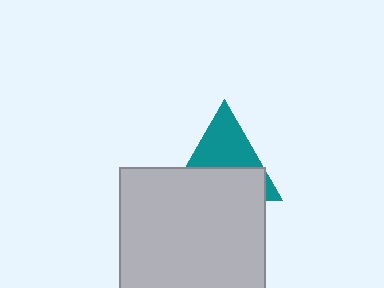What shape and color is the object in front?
The object in front is a light gray rectangle.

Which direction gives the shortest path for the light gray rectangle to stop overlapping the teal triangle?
Moving down gives the shortest separation.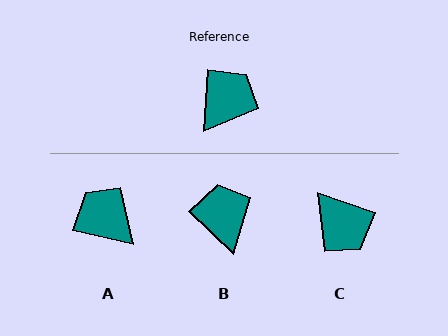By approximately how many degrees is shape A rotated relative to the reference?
Approximately 80 degrees counter-clockwise.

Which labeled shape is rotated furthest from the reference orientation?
C, about 105 degrees away.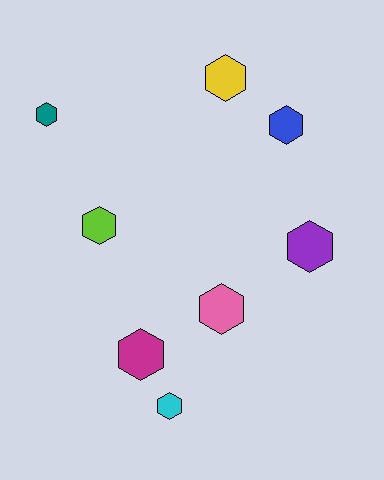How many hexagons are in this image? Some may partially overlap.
There are 8 hexagons.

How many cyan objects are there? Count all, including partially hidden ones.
There is 1 cyan object.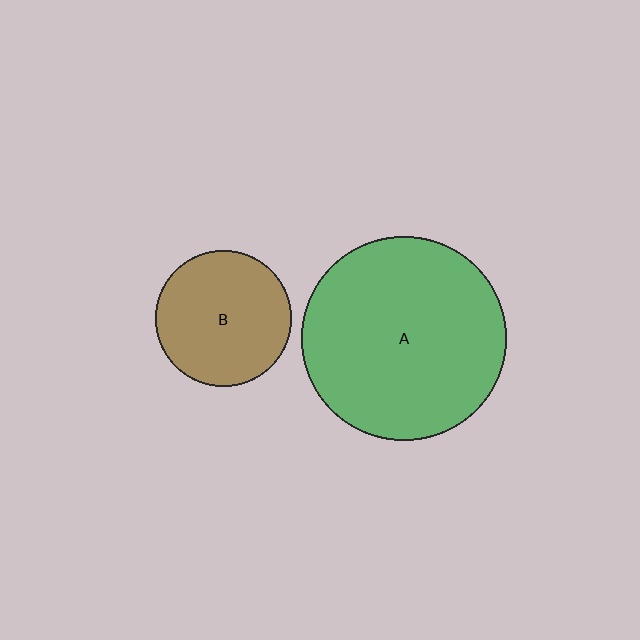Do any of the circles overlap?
No, none of the circles overlap.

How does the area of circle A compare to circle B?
Approximately 2.3 times.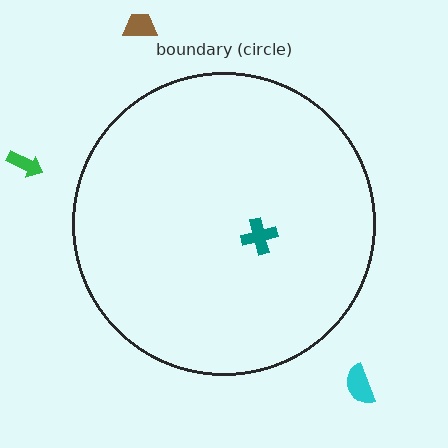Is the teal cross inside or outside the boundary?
Inside.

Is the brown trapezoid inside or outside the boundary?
Outside.